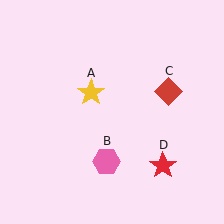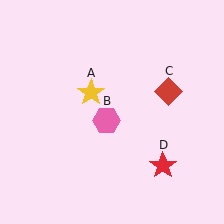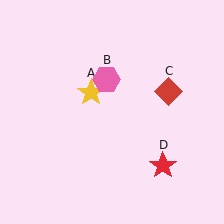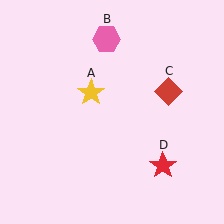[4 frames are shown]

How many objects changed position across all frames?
1 object changed position: pink hexagon (object B).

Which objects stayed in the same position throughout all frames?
Yellow star (object A) and red diamond (object C) and red star (object D) remained stationary.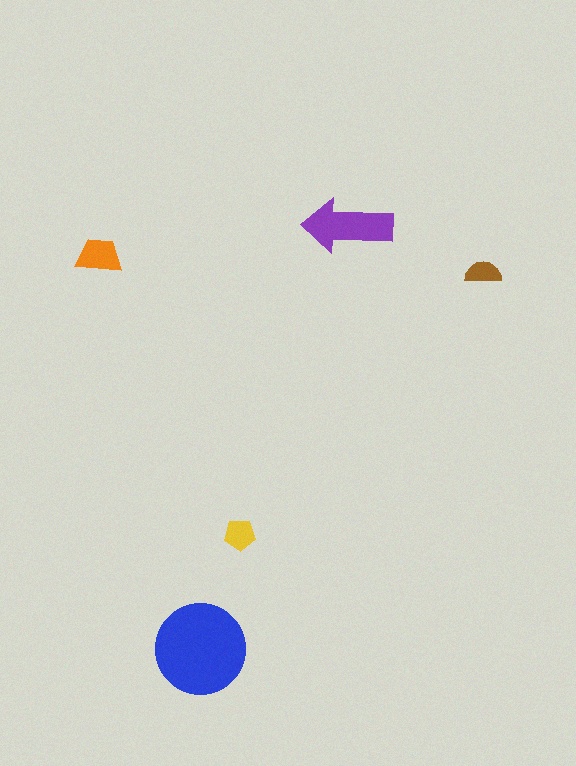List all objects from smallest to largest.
The brown semicircle, the yellow pentagon, the orange trapezoid, the purple arrow, the blue circle.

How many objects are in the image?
There are 5 objects in the image.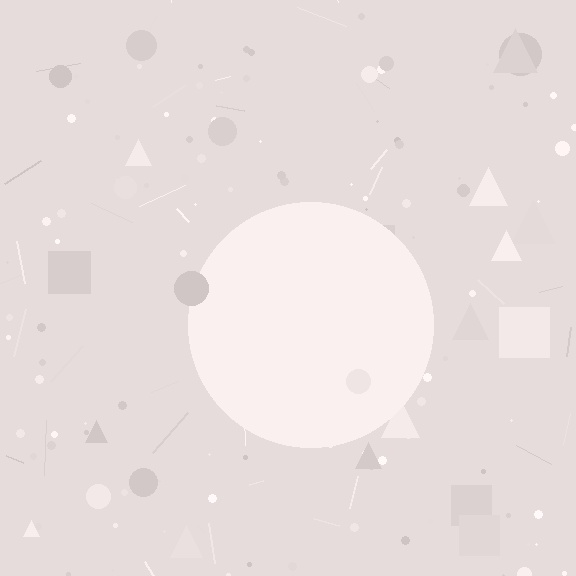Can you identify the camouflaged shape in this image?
The camouflaged shape is a circle.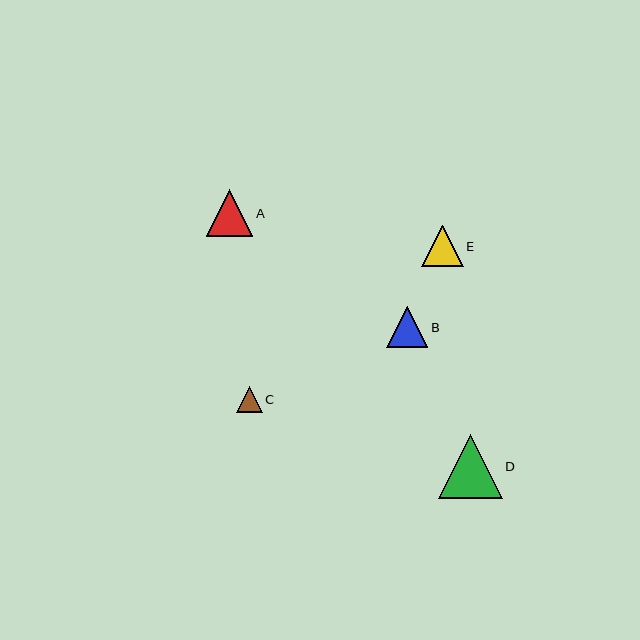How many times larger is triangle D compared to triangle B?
Triangle D is approximately 1.5 times the size of triangle B.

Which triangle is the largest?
Triangle D is the largest with a size of approximately 64 pixels.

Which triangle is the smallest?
Triangle C is the smallest with a size of approximately 25 pixels.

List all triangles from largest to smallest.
From largest to smallest: D, A, B, E, C.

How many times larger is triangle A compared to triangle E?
Triangle A is approximately 1.1 times the size of triangle E.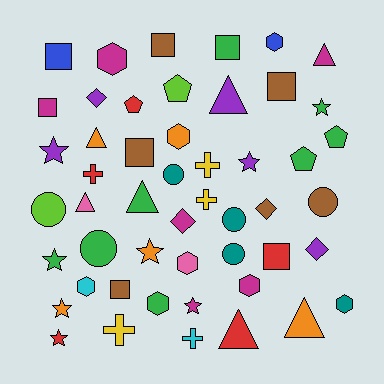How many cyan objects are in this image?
There are 2 cyan objects.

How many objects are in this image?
There are 50 objects.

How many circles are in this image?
There are 6 circles.